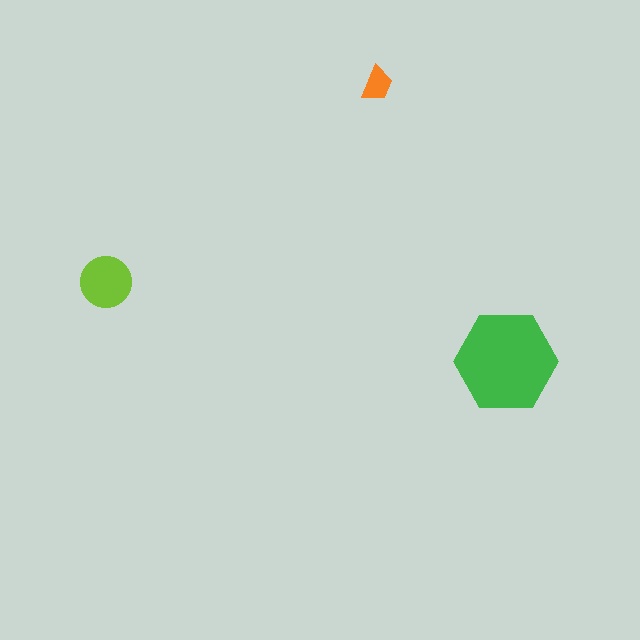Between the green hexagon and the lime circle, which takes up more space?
The green hexagon.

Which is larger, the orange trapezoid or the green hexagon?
The green hexagon.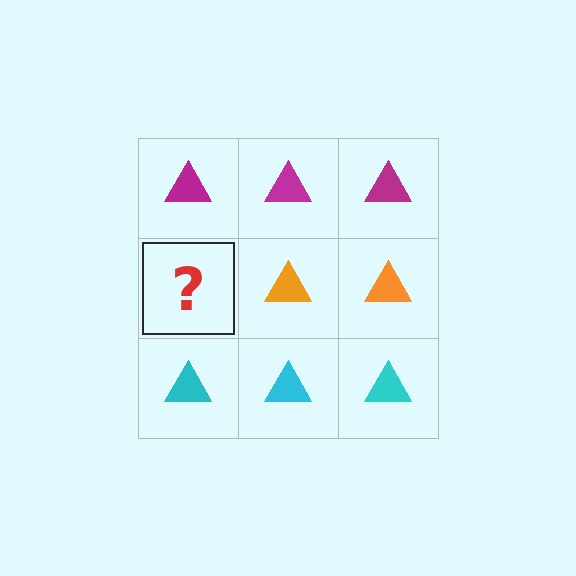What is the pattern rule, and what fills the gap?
The rule is that each row has a consistent color. The gap should be filled with an orange triangle.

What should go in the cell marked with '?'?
The missing cell should contain an orange triangle.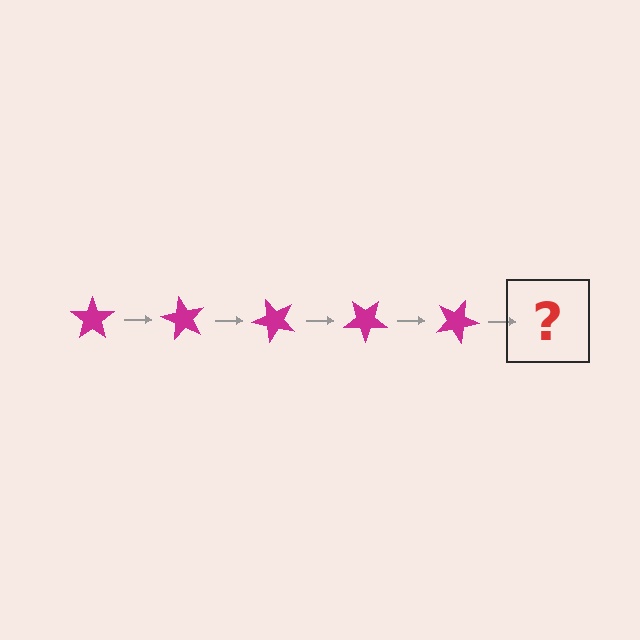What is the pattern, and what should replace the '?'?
The pattern is that the star rotates 60 degrees each step. The '?' should be a magenta star rotated 300 degrees.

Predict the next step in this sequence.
The next step is a magenta star rotated 300 degrees.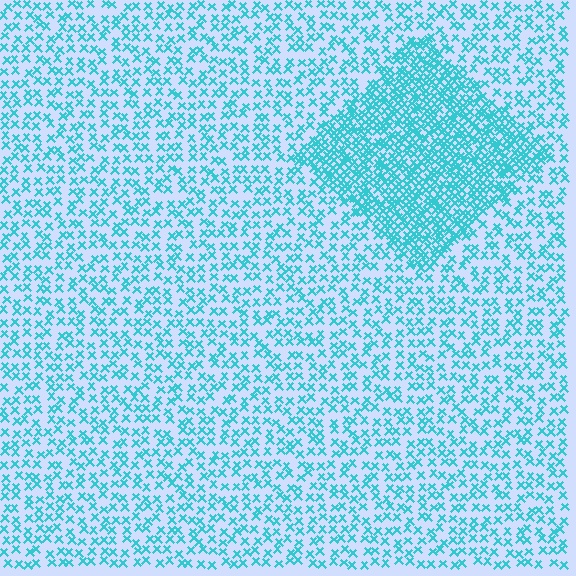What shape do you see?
I see a diamond.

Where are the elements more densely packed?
The elements are more densely packed inside the diamond boundary.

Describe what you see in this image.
The image contains small cyan elements arranged at two different densities. A diamond-shaped region is visible where the elements are more densely packed than the surrounding area.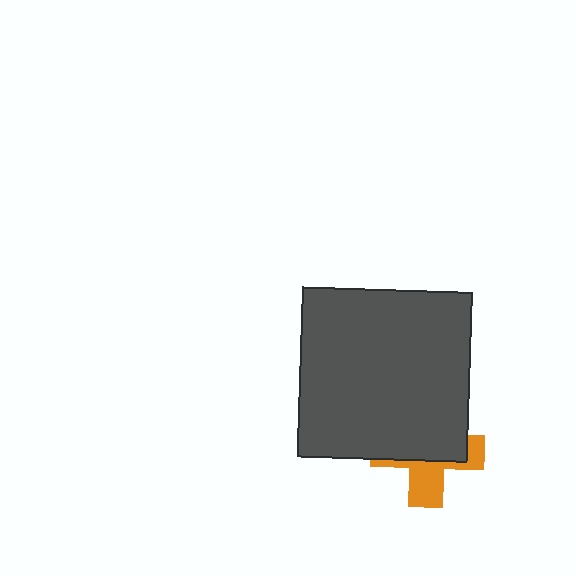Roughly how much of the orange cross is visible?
A small part of it is visible (roughly 38%).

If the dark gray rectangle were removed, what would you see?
You would see the complete orange cross.